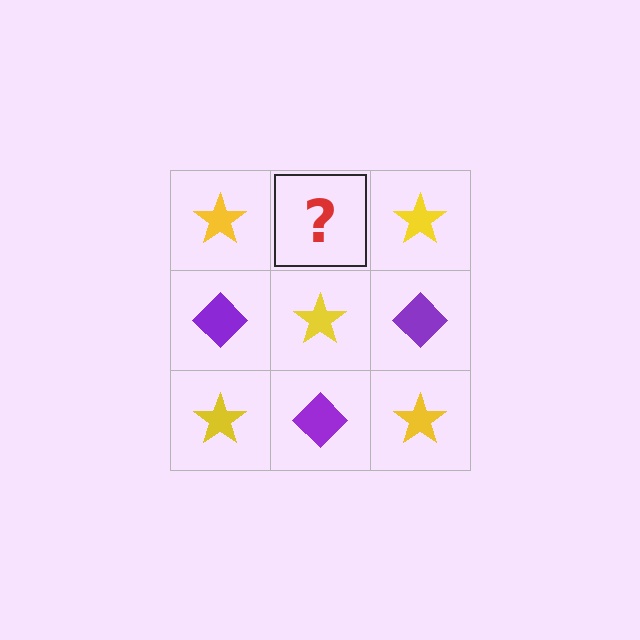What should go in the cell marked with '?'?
The missing cell should contain a purple diamond.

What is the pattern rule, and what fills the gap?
The rule is that it alternates yellow star and purple diamond in a checkerboard pattern. The gap should be filled with a purple diamond.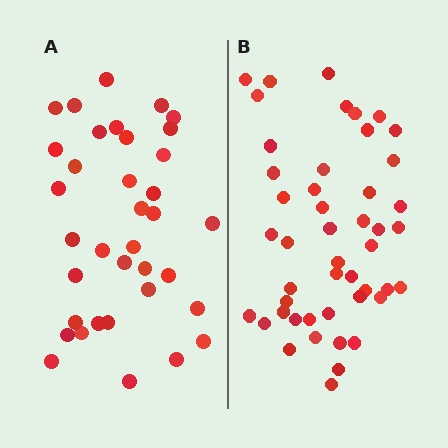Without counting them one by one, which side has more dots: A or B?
Region B (the right region) has more dots.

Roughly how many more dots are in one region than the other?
Region B has roughly 12 or so more dots than region A.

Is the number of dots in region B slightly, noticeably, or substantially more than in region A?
Region B has noticeably more, but not dramatically so. The ratio is roughly 1.3 to 1.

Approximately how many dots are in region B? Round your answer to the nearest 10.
About 50 dots. (The exact count is 47, which rounds to 50.)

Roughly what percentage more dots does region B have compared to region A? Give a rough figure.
About 30% more.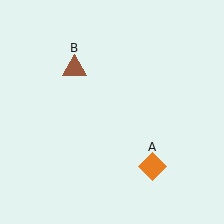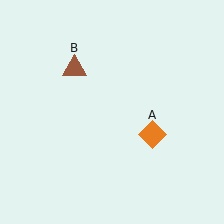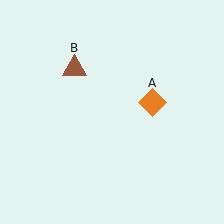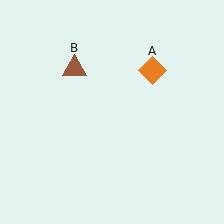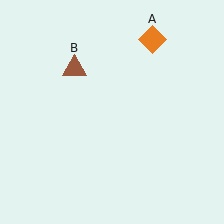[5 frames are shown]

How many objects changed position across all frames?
1 object changed position: orange diamond (object A).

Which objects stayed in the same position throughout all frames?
Brown triangle (object B) remained stationary.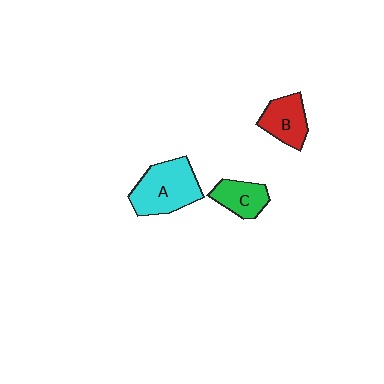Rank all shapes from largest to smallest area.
From largest to smallest: A (cyan), B (red), C (green).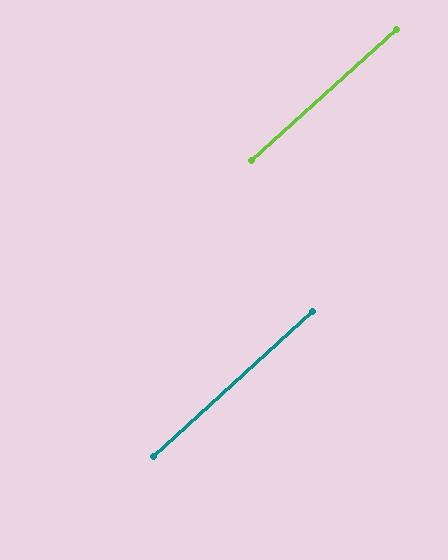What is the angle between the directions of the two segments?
Approximately 0 degrees.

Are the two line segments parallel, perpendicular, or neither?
Parallel — their directions differ by only 0.2°.